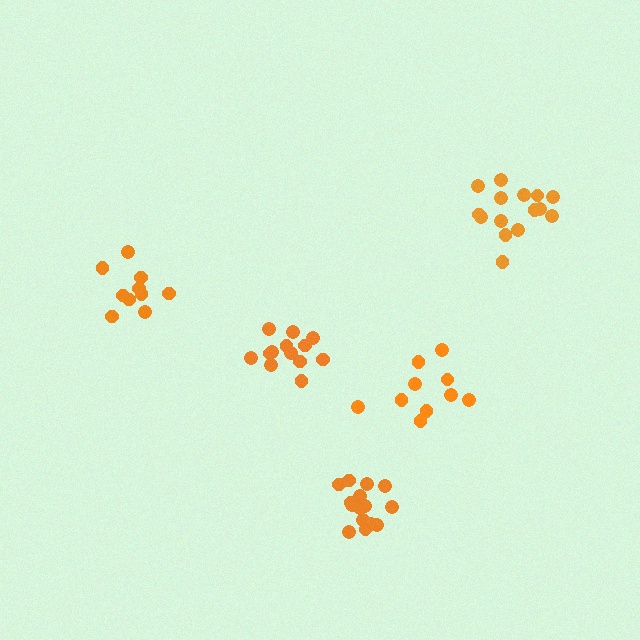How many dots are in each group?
Group 1: 10 dots, Group 2: 15 dots, Group 3: 10 dots, Group 4: 13 dots, Group 5: 15 dots (63 total).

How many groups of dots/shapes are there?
There are 5 groups.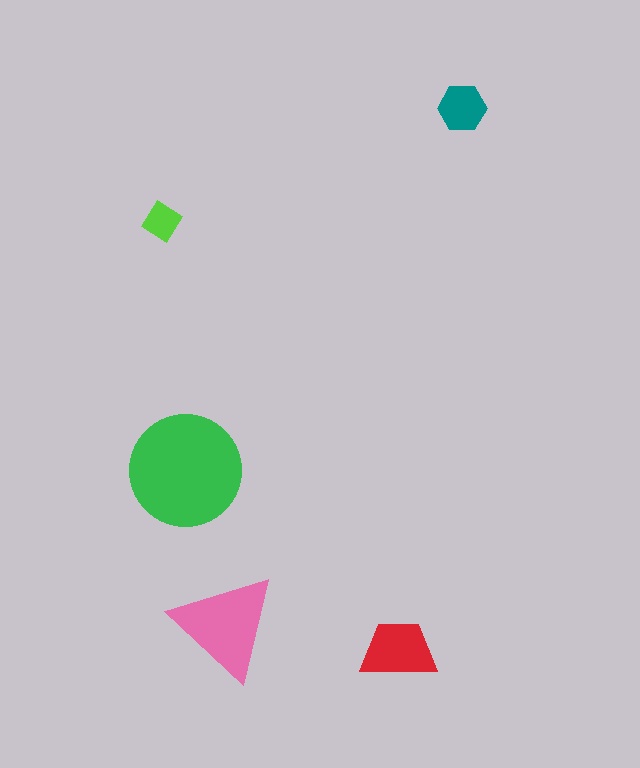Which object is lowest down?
The red trapezoid is bottommost.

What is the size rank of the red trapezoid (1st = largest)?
3rd.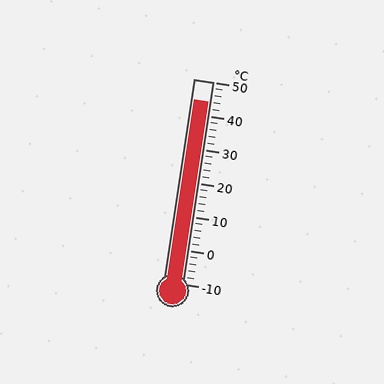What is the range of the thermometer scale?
The thermometer scale ranges from -10°C to 50°C.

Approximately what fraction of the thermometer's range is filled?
The thermometer is filled to approximately 90% of its range.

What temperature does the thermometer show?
The thermometer shows approximately 44°C.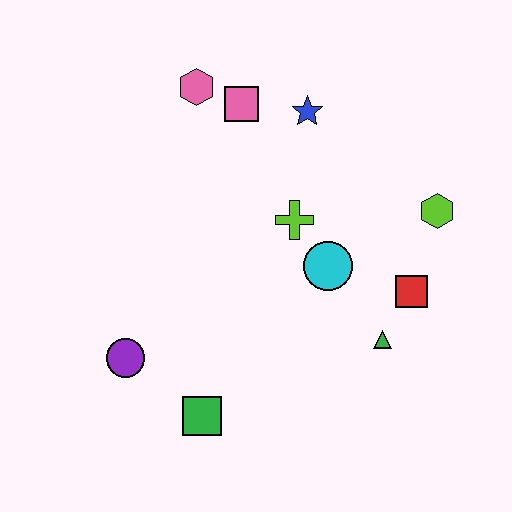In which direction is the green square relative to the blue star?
The green square is below the blue star.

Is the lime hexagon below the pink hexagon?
Yes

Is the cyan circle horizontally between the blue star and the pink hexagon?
No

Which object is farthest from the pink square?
The green square is farthest from the pink square.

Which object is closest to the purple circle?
The green square is closest to the purple circle.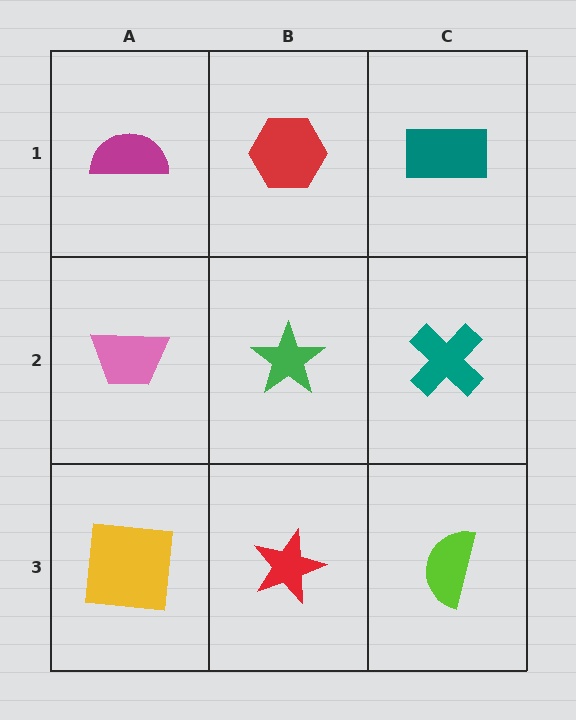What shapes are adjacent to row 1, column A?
A pink trapezoid (row 2, column A), a red hexagon (row 1, column B).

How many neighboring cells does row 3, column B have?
3.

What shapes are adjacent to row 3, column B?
A green star (row 2, column B), a yellow square (row 3, column A), a lime semicircle (row 3, column C).